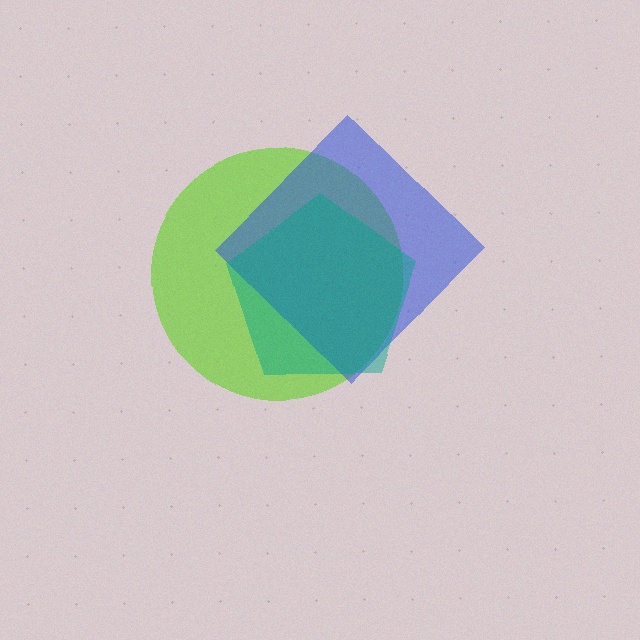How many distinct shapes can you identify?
There are 3 distinct shapes: a lime circle, a blue diamond, a teal pentagon.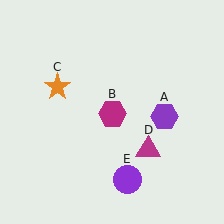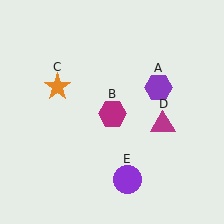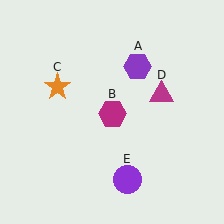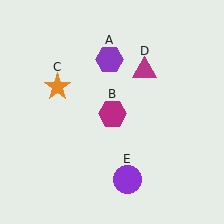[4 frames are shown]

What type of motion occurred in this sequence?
The purple hexagon (object A), magenta triangle (object D) rotated counterclockwise around the center of the scene.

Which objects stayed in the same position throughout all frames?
Magenta hexagon (object B) and orange star (object C) and purple circle (object E) remained stationary.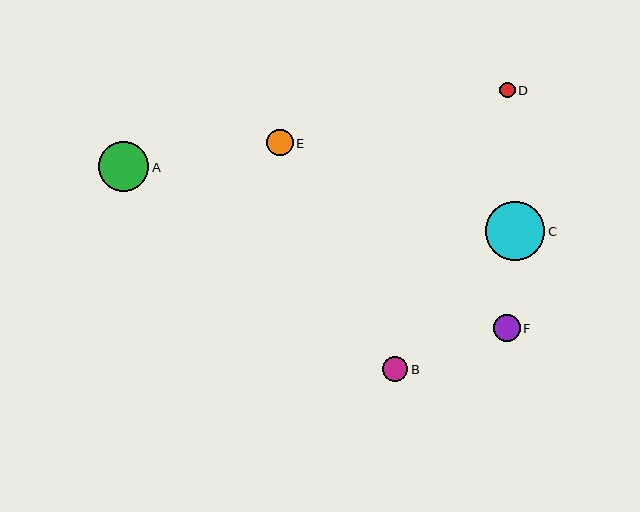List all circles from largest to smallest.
From largest to smallest: C, A, F, E, B, D.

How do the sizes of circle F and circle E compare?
Circle F and circle E are approximately the same size.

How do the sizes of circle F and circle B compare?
Circle F and circle B are approximately the same size.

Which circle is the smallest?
Circle D is the smallest with a size of approximately 16 pixels.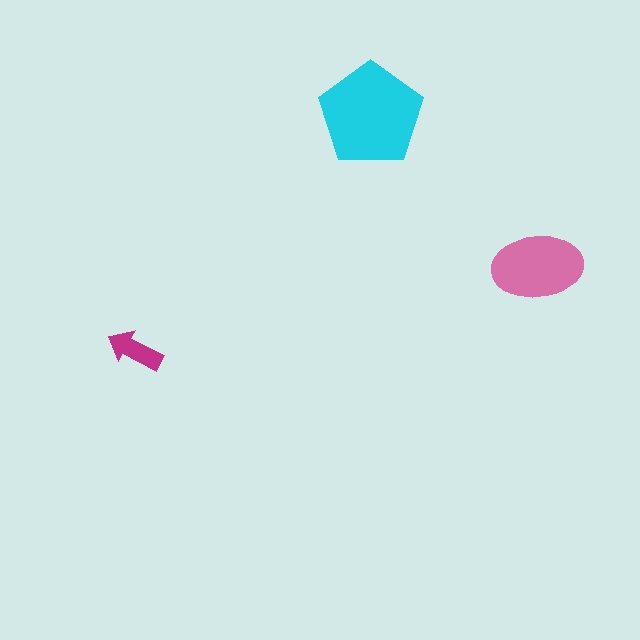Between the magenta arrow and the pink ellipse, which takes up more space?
The pink ellipse.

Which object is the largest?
The cyan pentagon.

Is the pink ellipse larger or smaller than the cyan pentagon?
Smaller.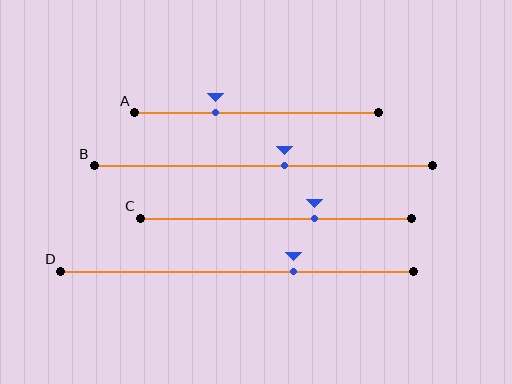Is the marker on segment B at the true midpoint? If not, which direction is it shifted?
No, the marker on segment B is shifted to the right by about 6% of the segment length.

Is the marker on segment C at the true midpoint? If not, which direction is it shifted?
No, the marker on segment C is shifted to the right by about 14% of the segment length.